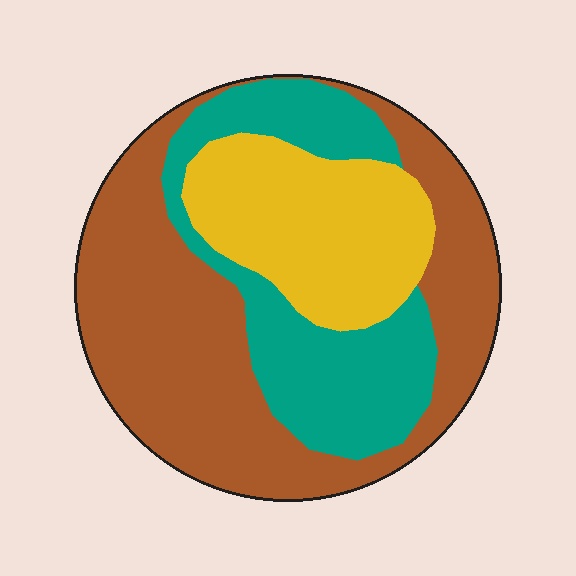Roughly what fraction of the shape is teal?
Teal covers roughly 25% of the shape.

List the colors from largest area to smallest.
From largest to smallest: brown, teal, yellow.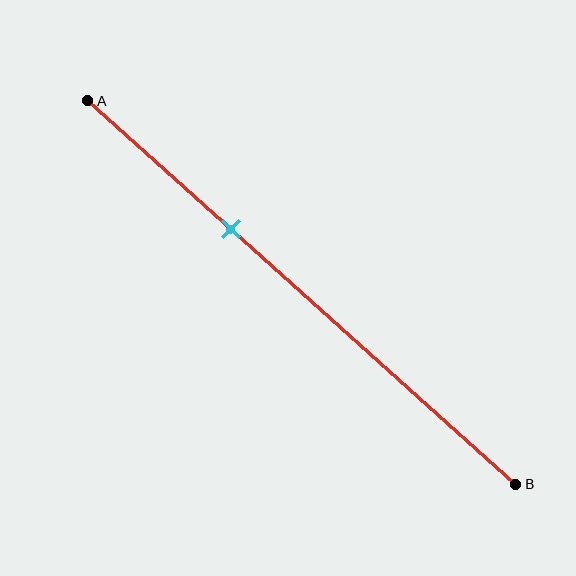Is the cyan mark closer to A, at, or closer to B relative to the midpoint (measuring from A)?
The cyan mark is closer to point A than the midpoint of segment AB.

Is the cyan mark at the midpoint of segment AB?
No, the mark is at about 35% from A, not at the 50% midpoint.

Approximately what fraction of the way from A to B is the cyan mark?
The cyan mark is approximately 35% of the way from A to B.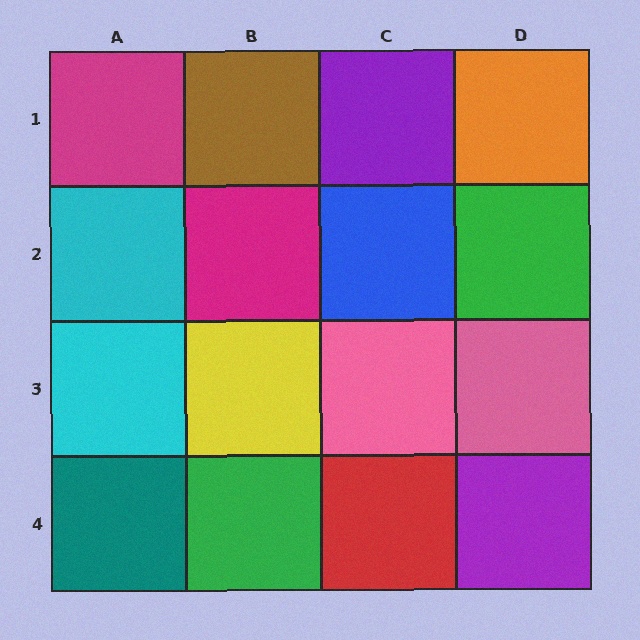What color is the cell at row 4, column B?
Green.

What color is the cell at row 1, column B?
Brown.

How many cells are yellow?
1 cell is yellow.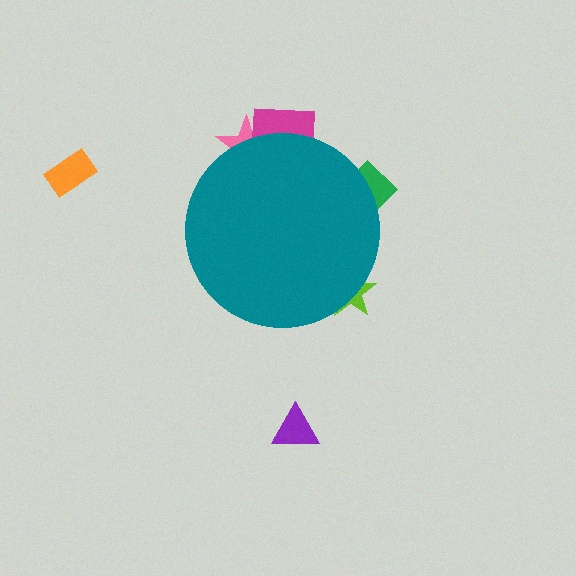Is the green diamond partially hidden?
Yes, the green diamond is partially hidden behind the teal circle.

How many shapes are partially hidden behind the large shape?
4 shapes are partially hidden.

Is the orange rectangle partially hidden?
No, the orange rectangle is fully visible.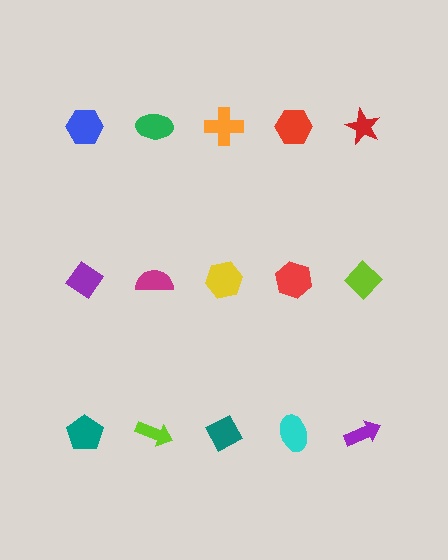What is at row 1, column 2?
A green ellipse.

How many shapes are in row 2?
5 shapes.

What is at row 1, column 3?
An orange cross.